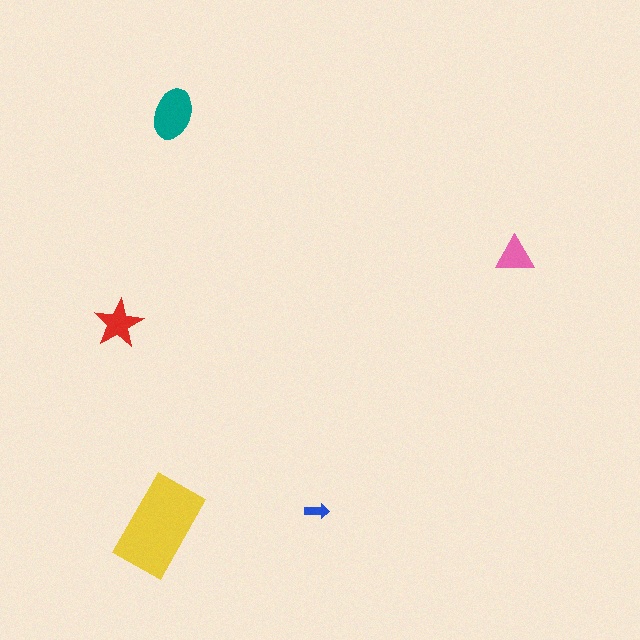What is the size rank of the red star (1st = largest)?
3rd.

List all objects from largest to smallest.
The yellow rectangle, the teal ellipse, the red star, the pink triangle, the blue arrow.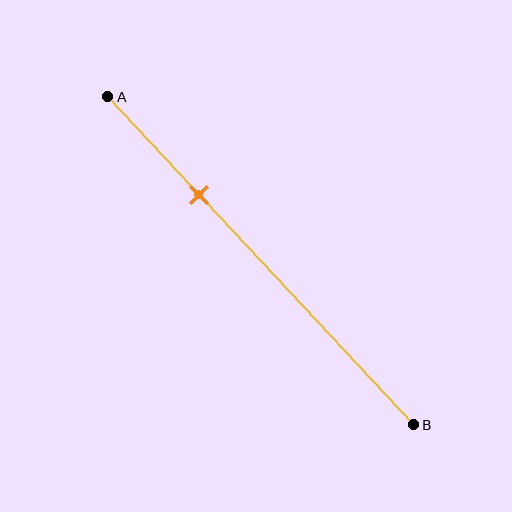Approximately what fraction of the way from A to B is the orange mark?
The orange mark is approximately 30% of the way from A to B.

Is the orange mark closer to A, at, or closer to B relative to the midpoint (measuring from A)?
The orange mark is closer to point A than the midpoint of segment AB.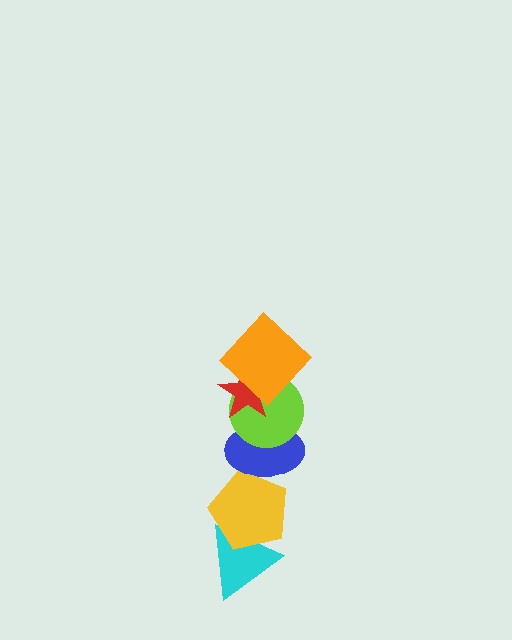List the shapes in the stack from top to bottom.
From top to bottom: the orange diamond, the red star, the lime circle, the blue ellipse, the yellow pentagon, the cyan triangle.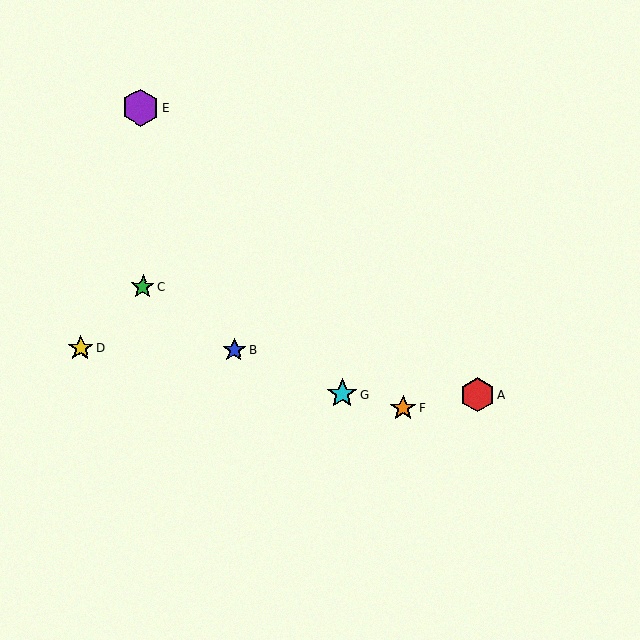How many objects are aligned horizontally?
2 objects (B, D) are aligned horizontally.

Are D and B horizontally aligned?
Yes, both are at y≈348.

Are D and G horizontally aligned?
No, D is at y≈348 and G is at y≈394.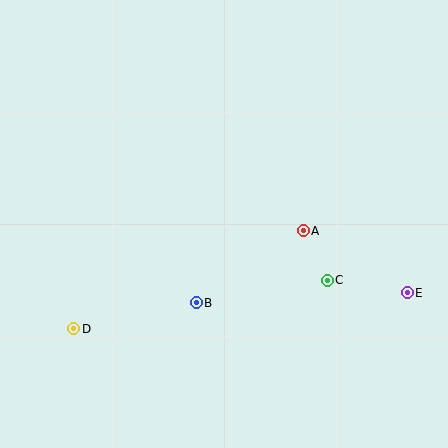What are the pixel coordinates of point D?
Point D is at (74, 329).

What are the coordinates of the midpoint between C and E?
The midpoint between C and E is at (367, 287).